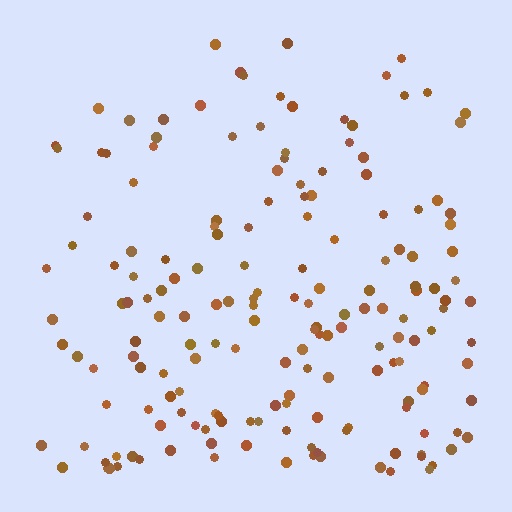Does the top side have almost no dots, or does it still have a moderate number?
Still a moderate number, just noticeably fewer than the bottom.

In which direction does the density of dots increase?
From top to bottom, with the bottom side densest.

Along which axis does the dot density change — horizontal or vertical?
Vertical.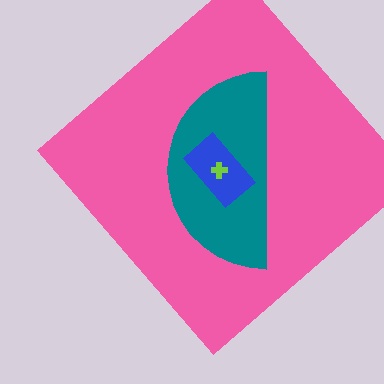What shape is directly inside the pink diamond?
The teal semicircle.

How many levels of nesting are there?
4.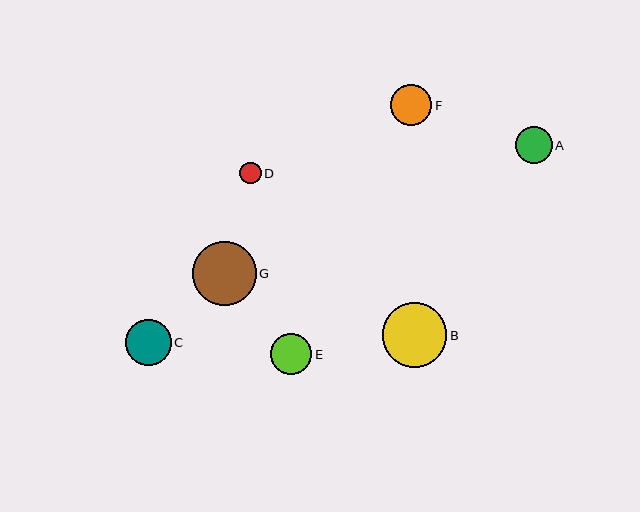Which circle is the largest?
Circle B is the largest with a size of approximately 64 pixels.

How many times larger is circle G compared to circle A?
Circle G is approximately 1.7 times the size of circle A.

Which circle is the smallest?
Circle D is the smallest with a size of approximately 22 pixels.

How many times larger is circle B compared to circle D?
Circle B is approximately 3.0 times the size of circle D.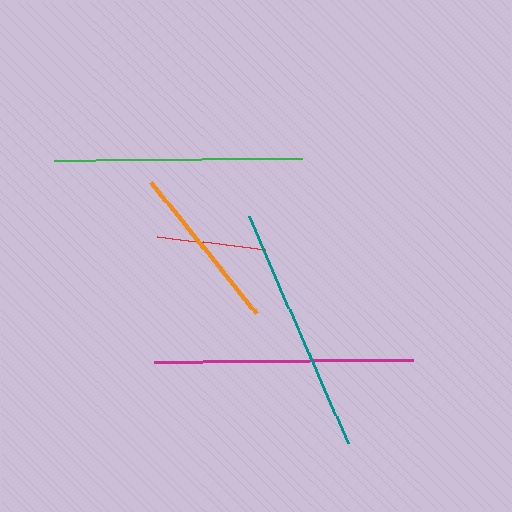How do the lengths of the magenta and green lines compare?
The magenta and green lines are approximately the same length.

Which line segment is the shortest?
The red line is the shortest at approximately 109 pixels.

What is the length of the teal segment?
The teal segment is approximately 248 pixels long.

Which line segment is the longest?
The magenta line is the longest at approximately 258 pixels.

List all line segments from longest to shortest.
From longest to shortest: magenta, green, teal, orange, red.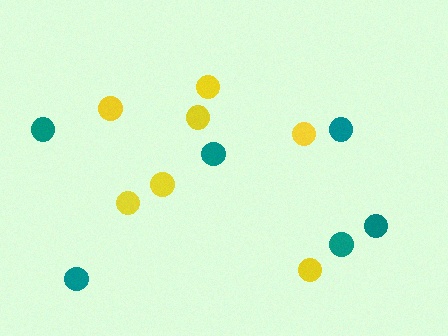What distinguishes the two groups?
There are 2 groups: one group of yellow circles (7) and one group of teal circles (6).